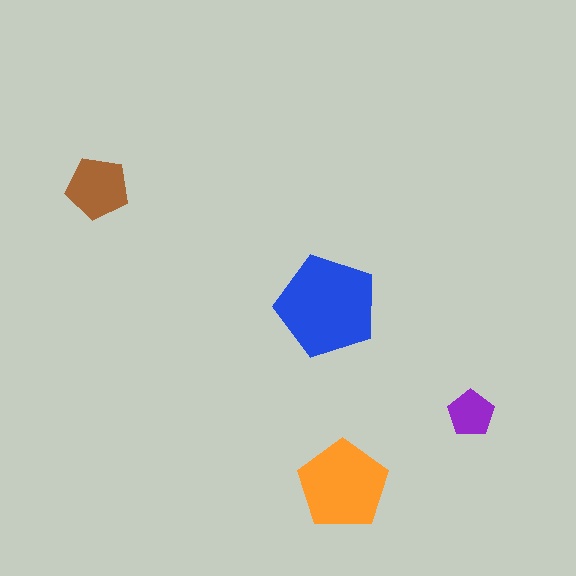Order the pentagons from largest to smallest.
the blue one, the orange one, the brown one, the purple one.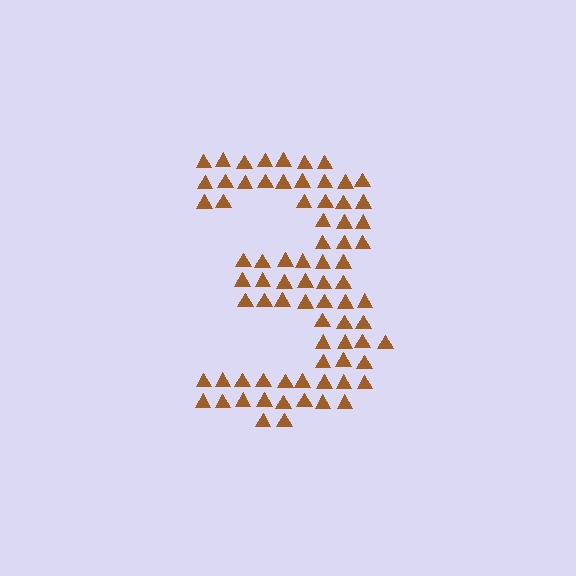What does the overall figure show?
The overall figure shows the digit 3.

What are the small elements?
The small elements are triangles.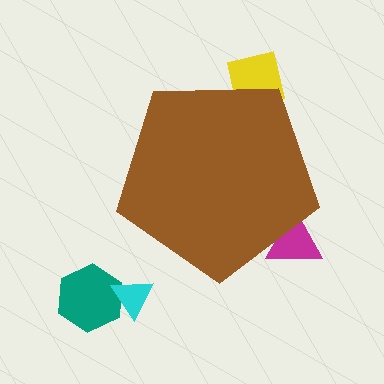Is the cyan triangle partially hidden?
No, the cyan triangle is fully visible.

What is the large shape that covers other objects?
A brown pentagon.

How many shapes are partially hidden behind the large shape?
2 shapes are partially hidden.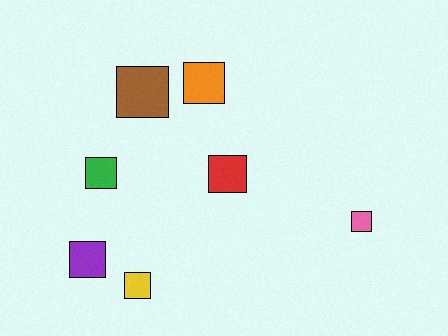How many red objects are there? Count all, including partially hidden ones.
There is 1 red object.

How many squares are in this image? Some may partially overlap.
There are 7 squares.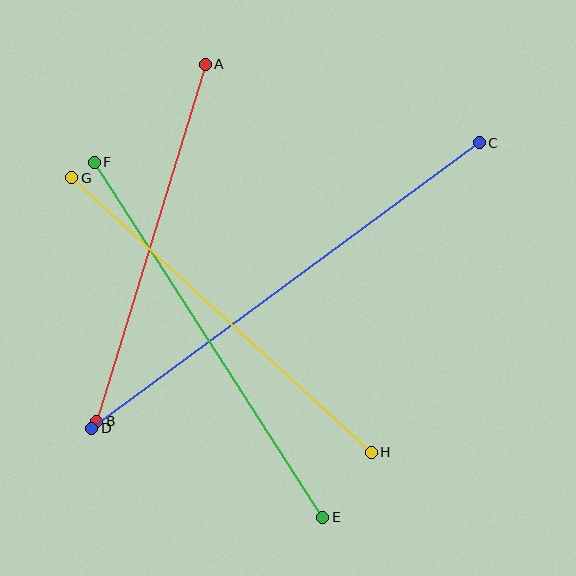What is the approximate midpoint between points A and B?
The midpoint is at approximately (151, 243) pixels.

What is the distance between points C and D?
The distance is approximately 481 pixels.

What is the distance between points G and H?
The distance is approximately 406 pixels.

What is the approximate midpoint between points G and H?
The midpoint is at approximately (222, 315) pixels.